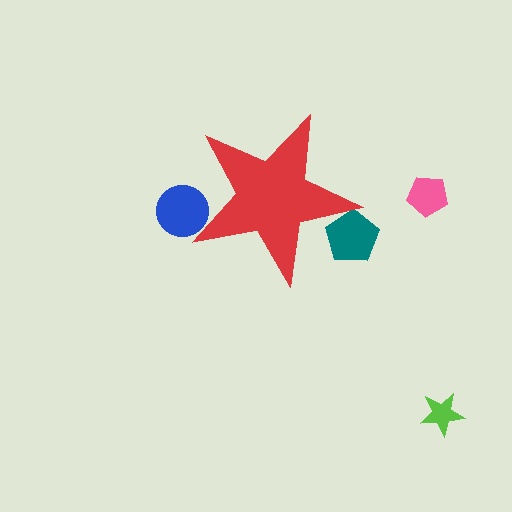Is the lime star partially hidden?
No, the lime star is fully visible.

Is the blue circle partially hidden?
Yes, the blue circle is partially hidden behind the red star.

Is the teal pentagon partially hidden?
Yes, the teal pentagon is partially hidden behind the red star.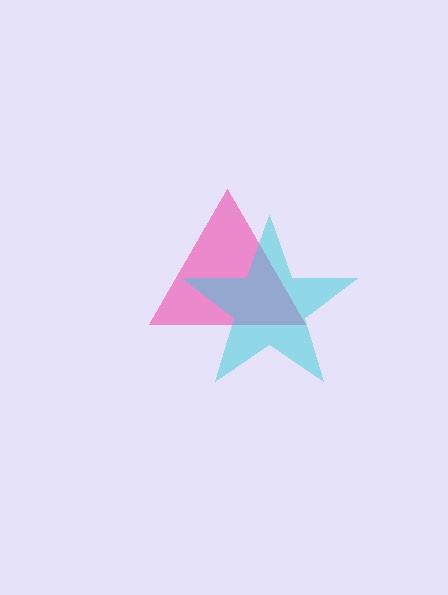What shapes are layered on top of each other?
The layered shapes are: a pink triangle, a cyan star.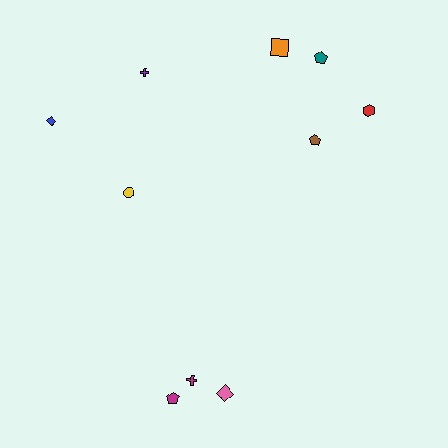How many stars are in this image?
There are no stars.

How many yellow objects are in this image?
There is 1 yellow object.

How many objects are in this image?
There are 10 objects.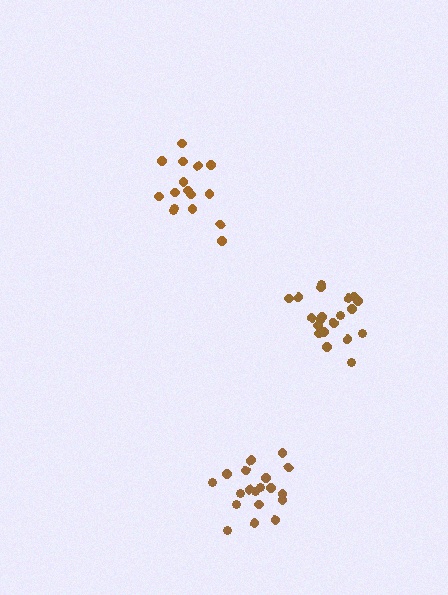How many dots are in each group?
Group 1: 19 dots, Group 2: 16 dots, Group 3: 20 dots (55 total).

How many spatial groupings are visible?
There are 3 spatial groupings.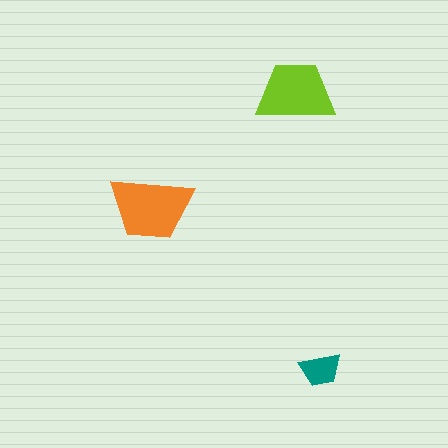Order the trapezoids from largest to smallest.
the orange one, the lime one, the teal one.